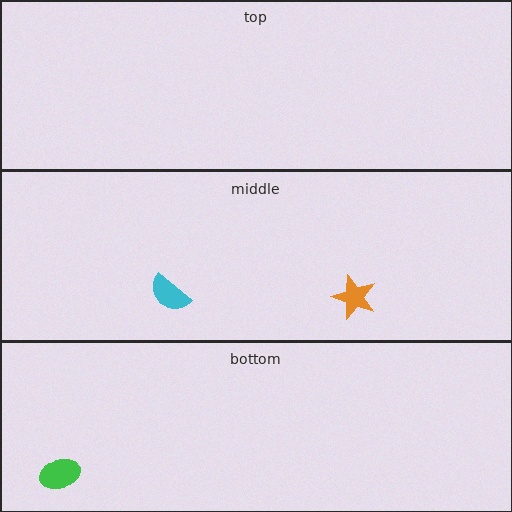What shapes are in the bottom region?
The green ellipse.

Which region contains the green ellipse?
The bottom region.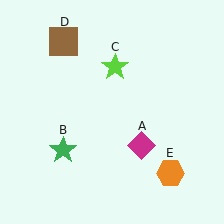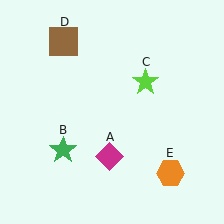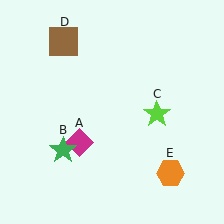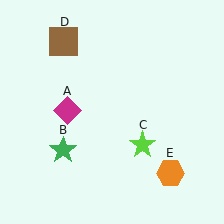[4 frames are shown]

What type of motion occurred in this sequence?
The magenta diamond (object A), lime star (object C) rotated clockwise around the center of the scene.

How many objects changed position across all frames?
2 objects changed position: magenta diamond (object A), lime star (object C).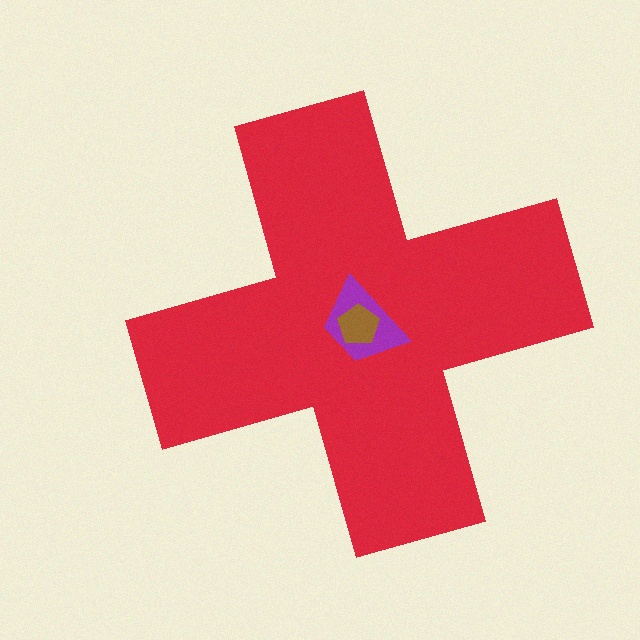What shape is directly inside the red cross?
The purple trapezoid.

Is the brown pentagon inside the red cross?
Yes.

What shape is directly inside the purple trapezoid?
The brown pentagon.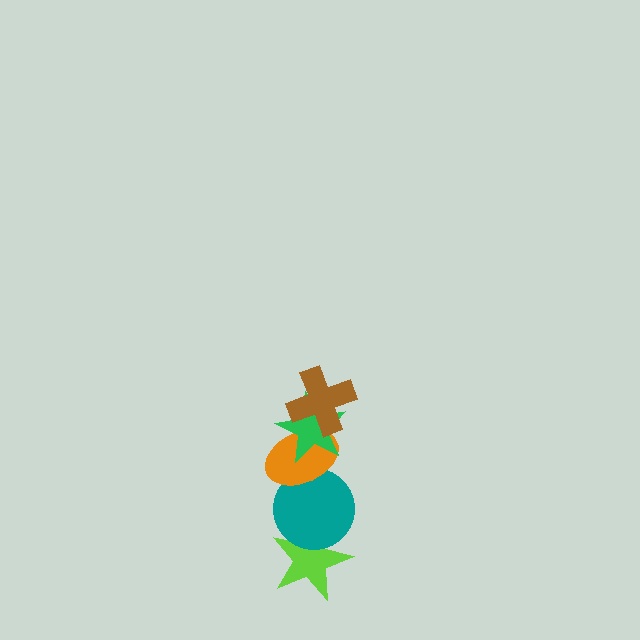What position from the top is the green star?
The green star is 2nd from the top.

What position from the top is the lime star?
The lime star is 5th from the top.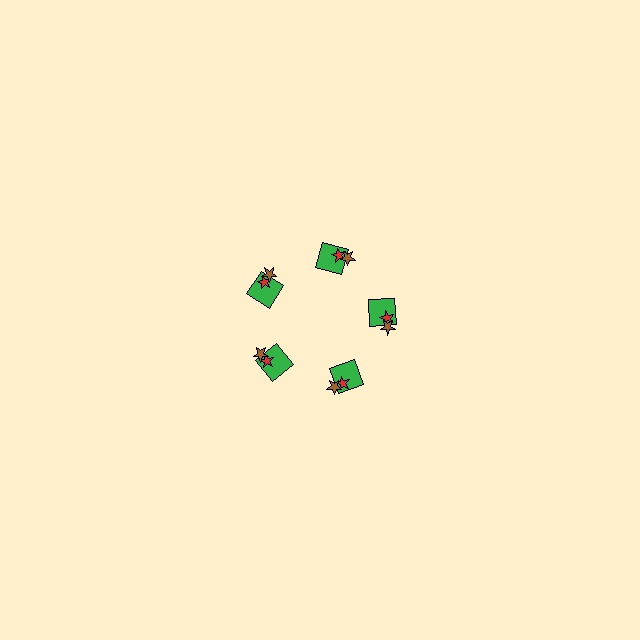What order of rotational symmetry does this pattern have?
This pattern has 5-fold rotational symmetry.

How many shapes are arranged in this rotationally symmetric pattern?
There are 15 shapes, arranged in 5 groups of 3.